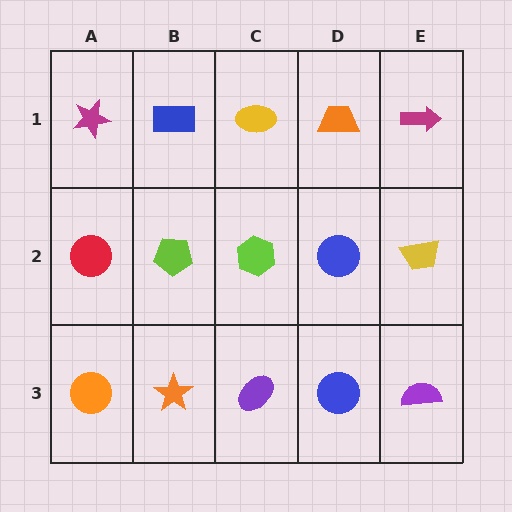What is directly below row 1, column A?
A red circle.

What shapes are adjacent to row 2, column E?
A magenta arrow (row 1, column E), a purple semicircle (row 3, column E), a blue circle (row 2, column D).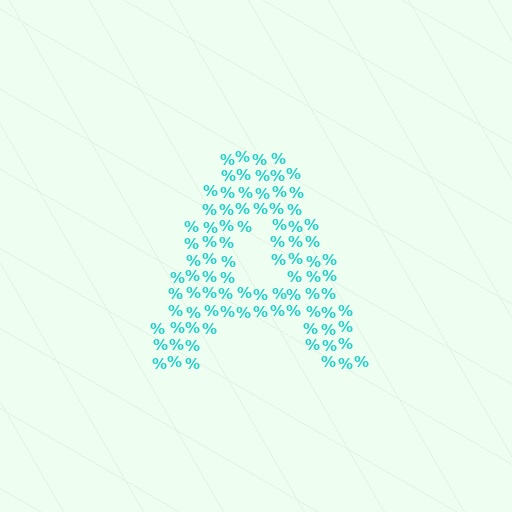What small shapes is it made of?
It is made of small percent signs.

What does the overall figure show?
The overall figure shows the letter A.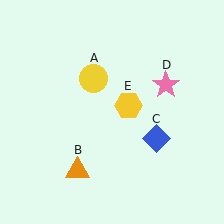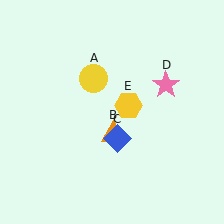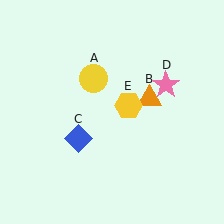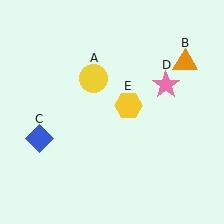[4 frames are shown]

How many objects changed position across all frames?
2 objects changed position: orange triangle (object B), blue diamond (object C).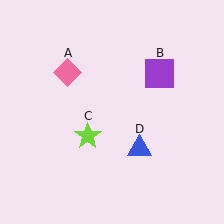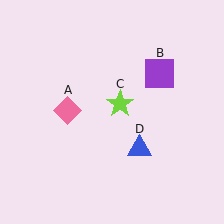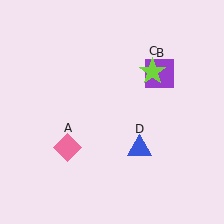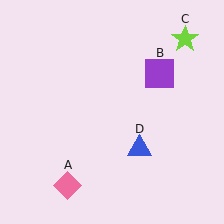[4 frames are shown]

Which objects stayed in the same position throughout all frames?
Purple square (object B) and blue triangle (object D) remained stationary.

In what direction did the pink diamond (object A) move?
The pink diamond (object A) moved down.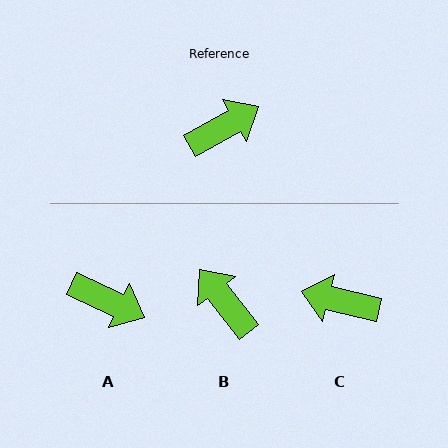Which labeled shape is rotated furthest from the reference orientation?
C, about 137 degrees away.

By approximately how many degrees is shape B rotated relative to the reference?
Approximately 98 degrees counter-clockwise.